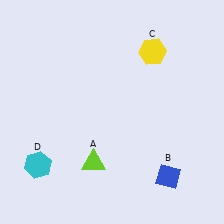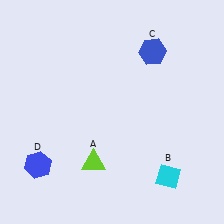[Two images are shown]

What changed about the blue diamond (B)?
In Image 1, B is blue. In Image 2, it changed to cyan.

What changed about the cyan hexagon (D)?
In Image 1, D is cyan. In Image 2, it changed to blue.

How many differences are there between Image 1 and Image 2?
There are 3 differences between the two images.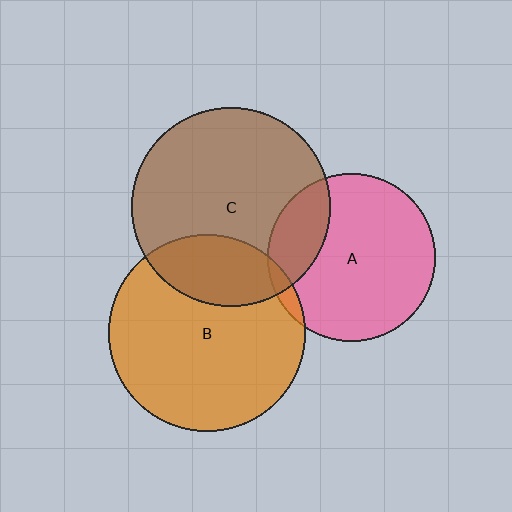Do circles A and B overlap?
Yes.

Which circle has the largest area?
Circle C (brown).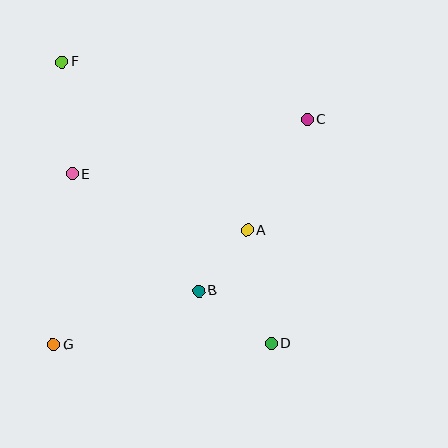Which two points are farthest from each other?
Points D and F are farthest from each other.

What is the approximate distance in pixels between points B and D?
The distance between B and D is approximately 89 pixels.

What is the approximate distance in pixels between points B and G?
The distance between B and G is approximately 155 pixels.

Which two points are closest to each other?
Points A and B are closest to each other.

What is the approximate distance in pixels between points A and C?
The distance between A and C is approximately 126 pixels.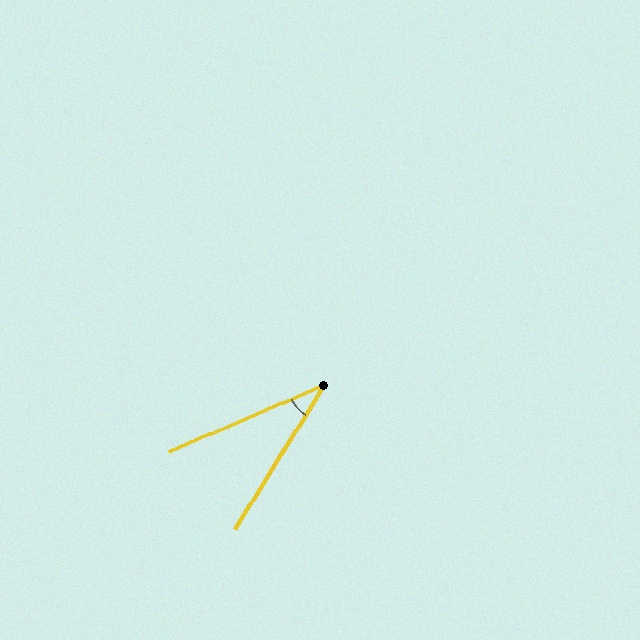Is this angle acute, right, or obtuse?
It is acute.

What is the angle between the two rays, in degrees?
Approximately 35 degrees.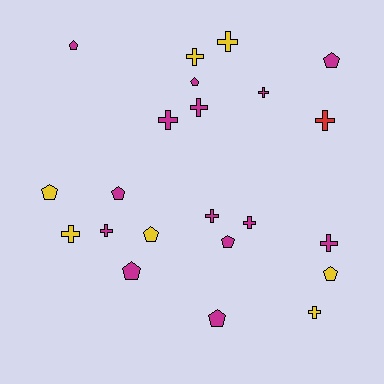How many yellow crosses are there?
There are 4 yellow crosses.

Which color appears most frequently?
Magenta, with 14 objects.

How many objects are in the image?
There are 22 objects.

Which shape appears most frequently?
Cross, with 12 objects.